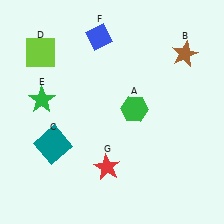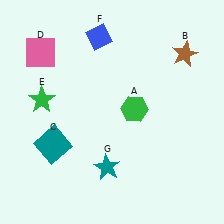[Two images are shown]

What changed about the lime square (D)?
In Image 1, D is lime. In Image 2, it changed to pink.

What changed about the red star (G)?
In Image 1, G is red. In Image 2, it changed to teal.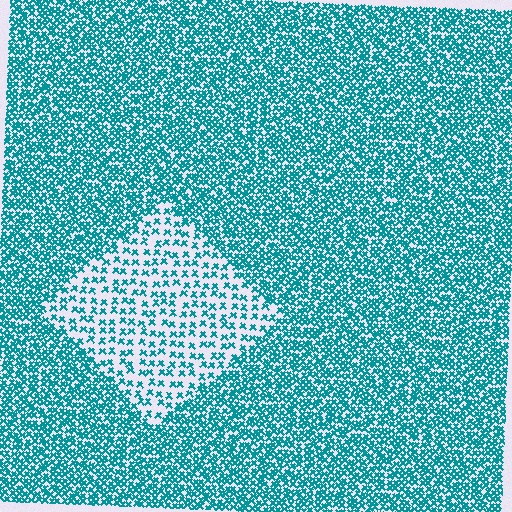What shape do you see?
I see a diamond.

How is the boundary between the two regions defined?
The boundary is defined by a change in element density (approximately 2.4x ratio). All elements are the same color, size, and shape.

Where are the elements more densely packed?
The elements are more densely packed outside the diamond boundary.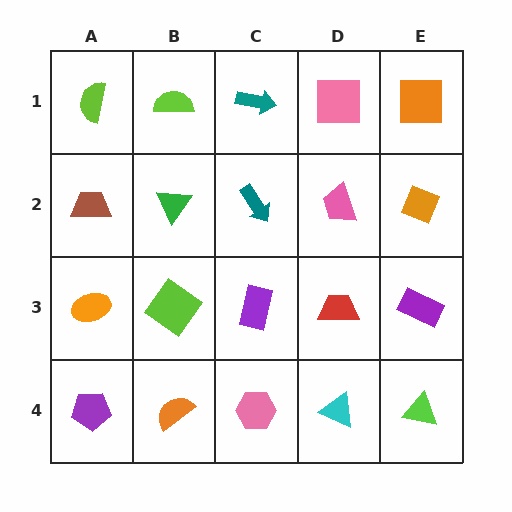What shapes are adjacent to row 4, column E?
A purple rectangle (row 3, column E), a cyan triangle (row 4, column D).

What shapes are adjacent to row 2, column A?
A lime semicircle (row 1, column A), an orange ellipse (row 3, column A), a green triangle (row 2, column B).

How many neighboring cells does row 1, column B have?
3.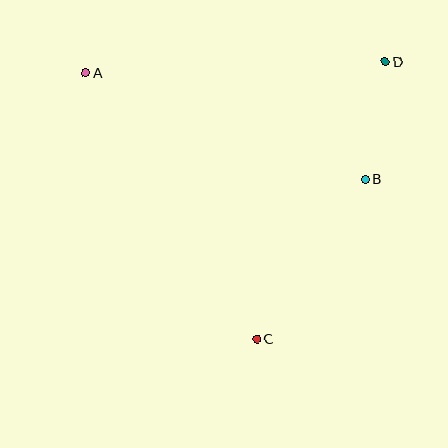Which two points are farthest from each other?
Points A and C are farthest from each other.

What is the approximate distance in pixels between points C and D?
The distance between C and D is approximately 306 pixels.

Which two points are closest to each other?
Points B and D are closest to each other.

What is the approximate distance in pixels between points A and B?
The distance between A and B is approximately 300 pixels.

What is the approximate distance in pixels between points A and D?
The distance between A and D is approximately 300 pixels.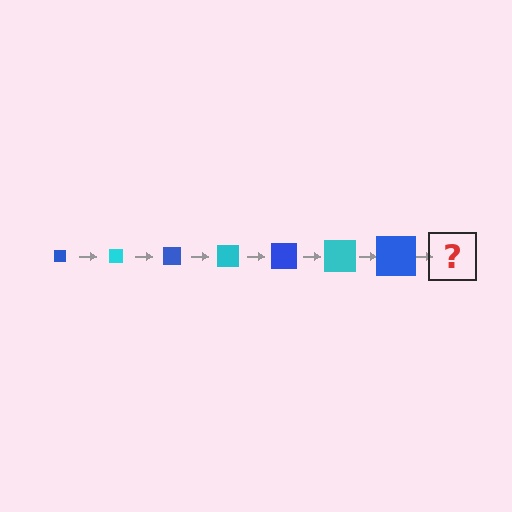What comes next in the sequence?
The next element should be a cyan square, larger than the previous one.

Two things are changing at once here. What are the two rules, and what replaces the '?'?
The two rules are that the square grows larger each step and the color cycles through blue and cyan. The '?' should be a cyan square, larger than the previous one.